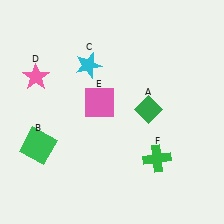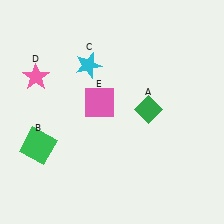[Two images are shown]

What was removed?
The green cross (F) was removed in Image 2.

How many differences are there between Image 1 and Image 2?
There is 1 difference between the two images.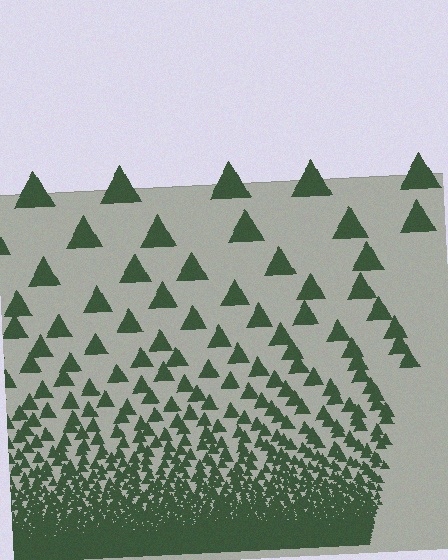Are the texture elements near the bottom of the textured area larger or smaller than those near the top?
Smaller. The gradient is inverted — elements near the bottom are smaller and denser.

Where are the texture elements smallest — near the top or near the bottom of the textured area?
Near the bottom.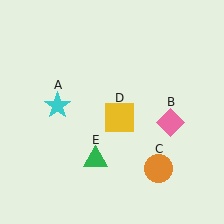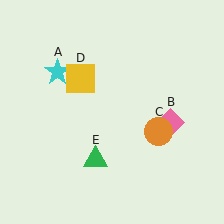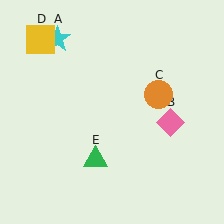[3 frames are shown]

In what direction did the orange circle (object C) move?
The orange circle (object C) moved up.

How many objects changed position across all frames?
3 objects changed position: cyan star (object A), orange circle (object C), yellow square (object D).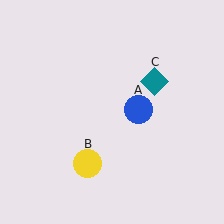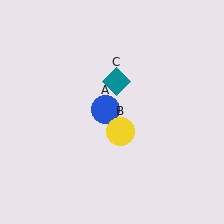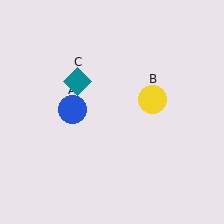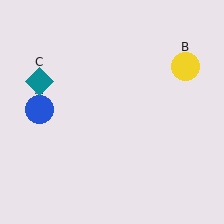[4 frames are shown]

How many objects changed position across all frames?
3 objects changed position: blue circle (object A), yellow circle (object B), teal diamond (object C).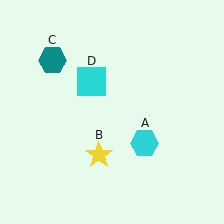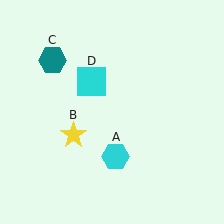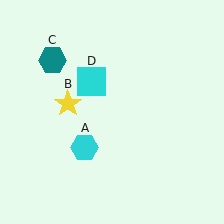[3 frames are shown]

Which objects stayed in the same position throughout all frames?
Teal hexagon (object C) and cyan square (object D) remained stationary.